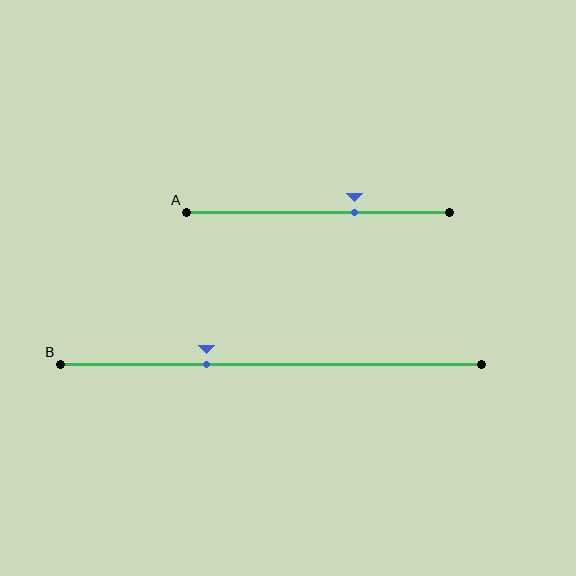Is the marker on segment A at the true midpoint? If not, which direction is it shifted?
No, the marker on segment A is shifted to the right by about 14% of the segment length.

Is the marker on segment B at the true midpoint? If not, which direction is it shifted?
No, the marker on segment B is shifted to the left by about 15% of the segment length.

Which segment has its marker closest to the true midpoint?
Segment A has its marker closest to the true midpoint.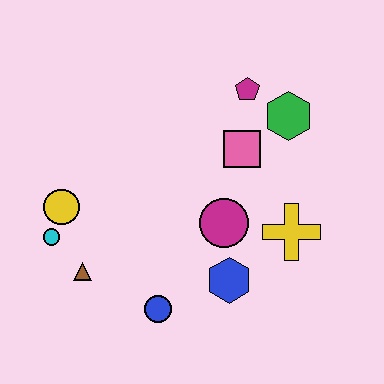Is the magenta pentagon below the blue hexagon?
No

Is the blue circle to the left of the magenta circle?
Yes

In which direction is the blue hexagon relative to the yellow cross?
The blue hexagon is to the left of the yellow cross.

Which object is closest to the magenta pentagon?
The green hexagon is closest to the magenta pentagon.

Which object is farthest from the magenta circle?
The cyan circle is farthest from the magenta circle.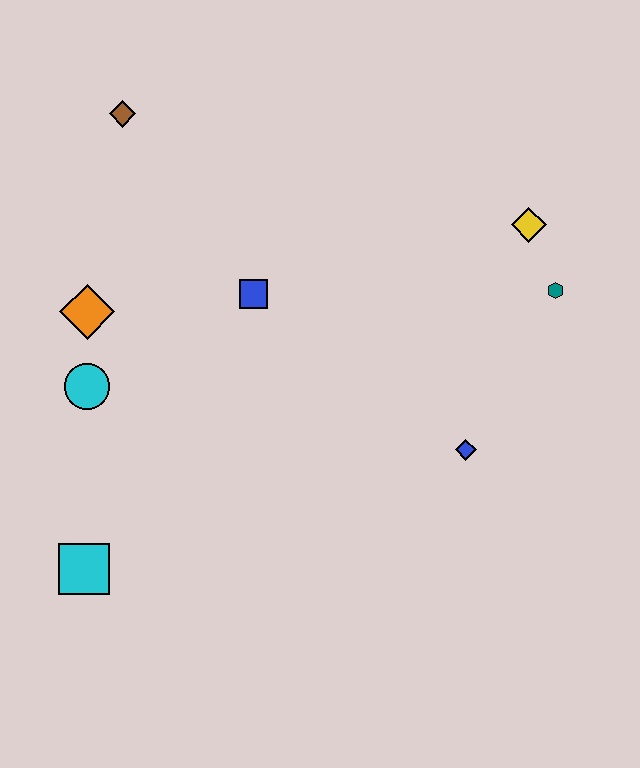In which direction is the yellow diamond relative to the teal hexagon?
The yellow diamond is above the teal hexagon.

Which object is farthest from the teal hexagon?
The cyan square is farthest from the teal hexagon.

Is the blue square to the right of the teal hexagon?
No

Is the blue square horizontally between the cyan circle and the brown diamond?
No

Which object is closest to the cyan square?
The cyan circle is closest to the cyan square.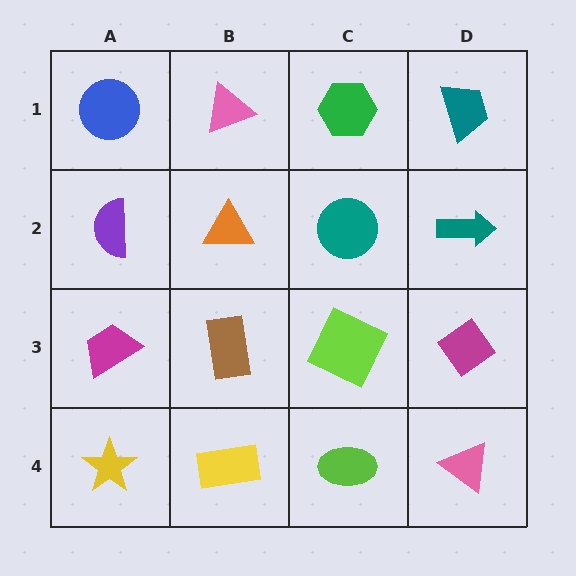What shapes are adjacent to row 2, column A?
A blue circle (row 1, column A), a magenta trapezoid (row 3, column A), an orange triangle (row 2, column B).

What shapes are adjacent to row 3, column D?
A teal arrow (row 2, column D), a pink triangle (row 4, column D), a lime square (row 3, column C).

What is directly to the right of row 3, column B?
A lime square.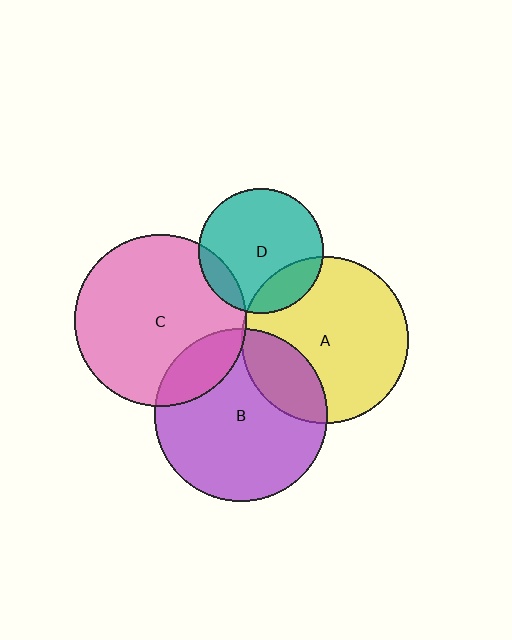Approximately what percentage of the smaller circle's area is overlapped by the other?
Approximately 25%.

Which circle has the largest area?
Circle B (purple).